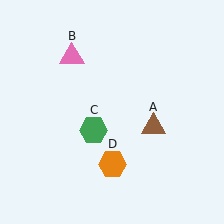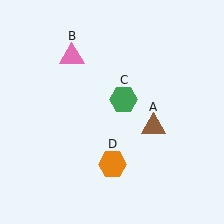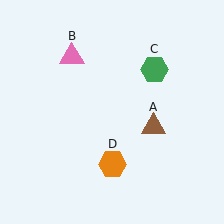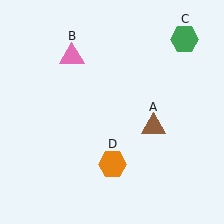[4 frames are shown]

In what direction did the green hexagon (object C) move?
The green hexagon (object C) moved up and to the right.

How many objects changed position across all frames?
1 object changed position: green hexagon (object C).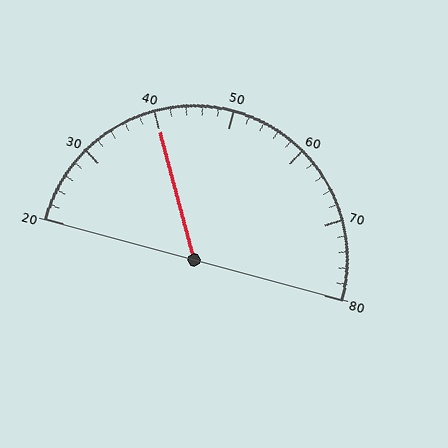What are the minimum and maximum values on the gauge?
The gauge ranges from 20 to 80.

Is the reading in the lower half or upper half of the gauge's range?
The reading is in the lower half of the range (20 to 80).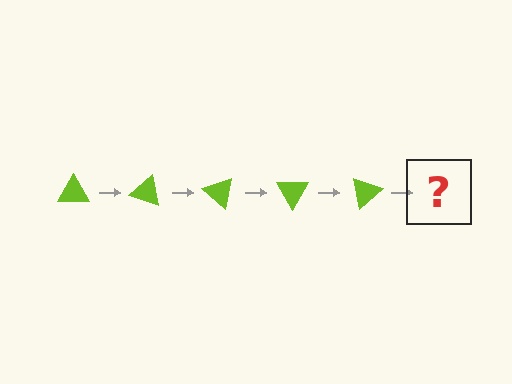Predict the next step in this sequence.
The next step is a lime triangle rotated 100 degrees.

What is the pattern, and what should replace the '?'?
The pattern is that the triangle rotates 20 degrees each step. The '?' should be a lime triangle rotated 100 degrees.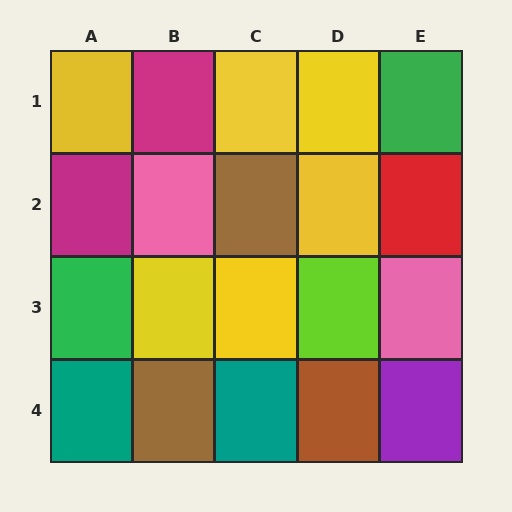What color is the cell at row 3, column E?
Pink.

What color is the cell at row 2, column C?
Brown.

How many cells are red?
1 cell is red.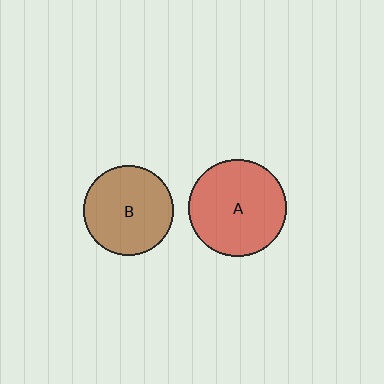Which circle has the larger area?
Circle A (red).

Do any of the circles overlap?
No, none of the circles overlap.